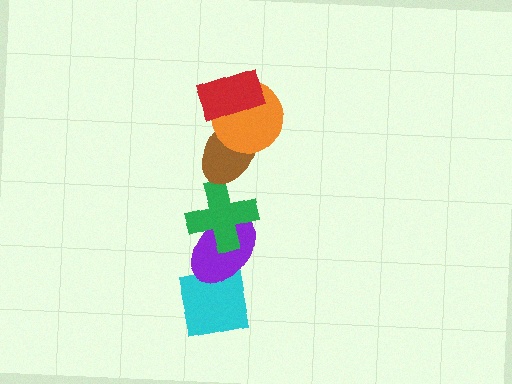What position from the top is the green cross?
The green cross is 4th from the top.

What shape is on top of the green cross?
The brown ellipse is on top of the green cross.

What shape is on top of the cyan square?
The purple ellipse is on top of the cyan square.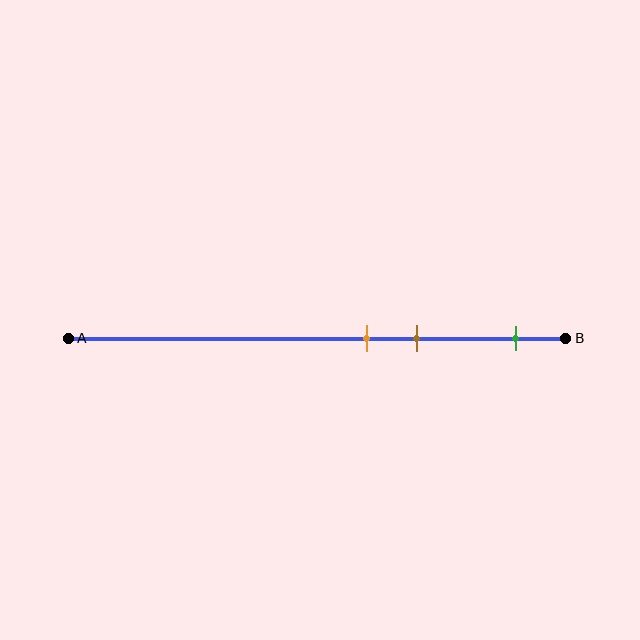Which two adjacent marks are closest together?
The orange and brown marks are the closest adjacent pair.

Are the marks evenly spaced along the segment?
No, the marks are not evenly spaced.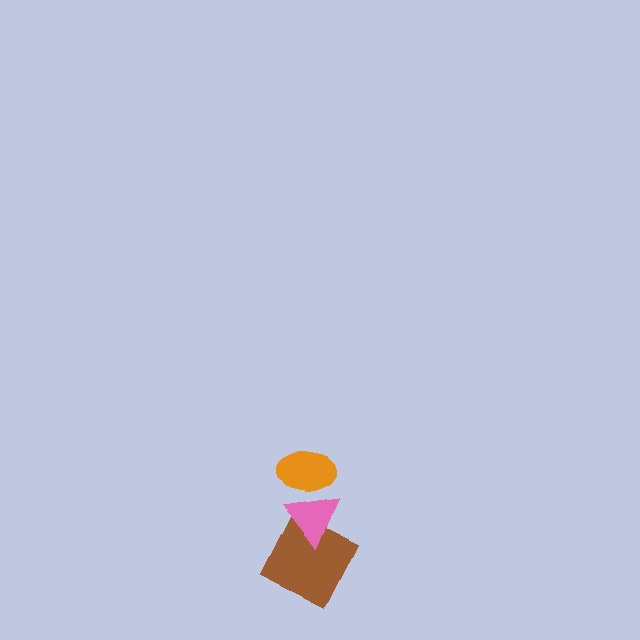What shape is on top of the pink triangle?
The orange ellipse is on top of the pink triangle.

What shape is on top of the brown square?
The pink triangle is on top of the brown square.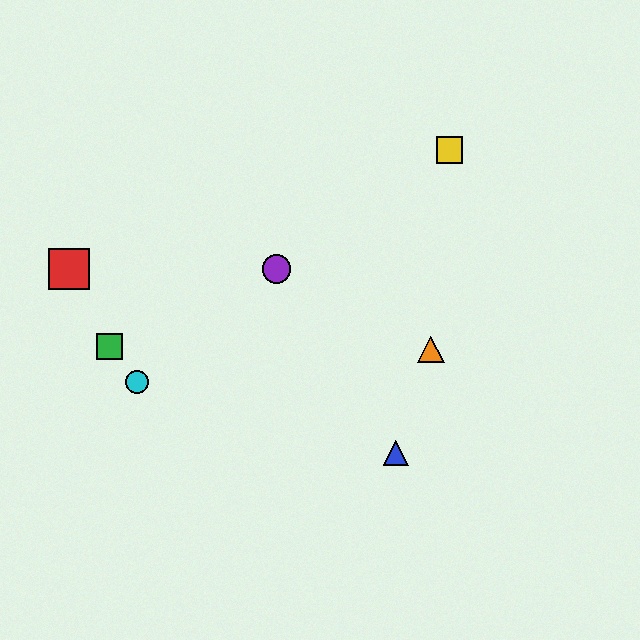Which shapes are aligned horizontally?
The red square, the purple circle are aligned horizontally.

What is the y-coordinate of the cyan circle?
The cyan circle is at y≈382.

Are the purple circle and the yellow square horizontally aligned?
No, the purple circle is at y≈269 and the yellow square is at y≈150.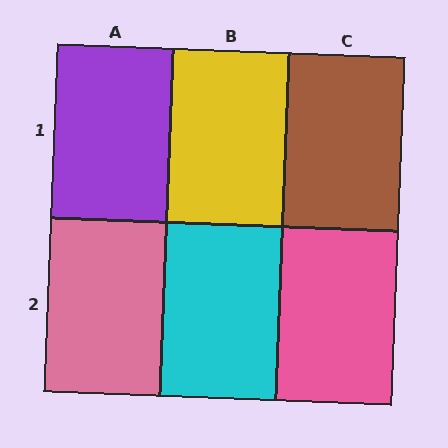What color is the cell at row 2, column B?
Cyan.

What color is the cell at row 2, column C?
Pink.